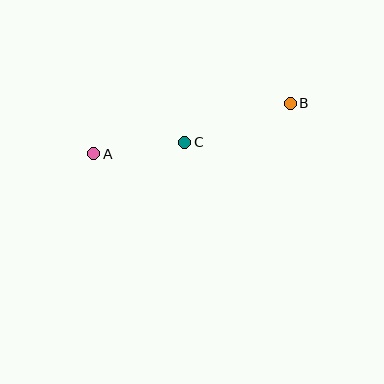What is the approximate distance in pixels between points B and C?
The distance between B and C is approximately 113 pixels.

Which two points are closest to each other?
Points A and C are closest to each other.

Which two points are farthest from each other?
Points A and B are farthest from each other.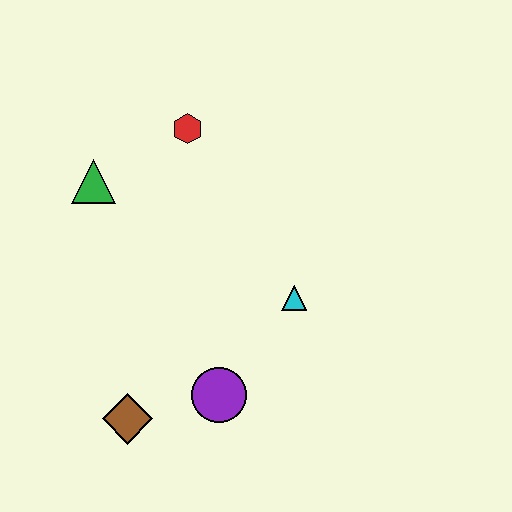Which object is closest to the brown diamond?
The purple circle is closest to the brown diamond.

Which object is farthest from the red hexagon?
The brown diamond is farthest from the red hexagon.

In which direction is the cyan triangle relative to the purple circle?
The cyan triangle is above the purple circle.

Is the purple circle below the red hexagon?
Yes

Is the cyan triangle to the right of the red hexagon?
Yes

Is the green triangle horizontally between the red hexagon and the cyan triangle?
No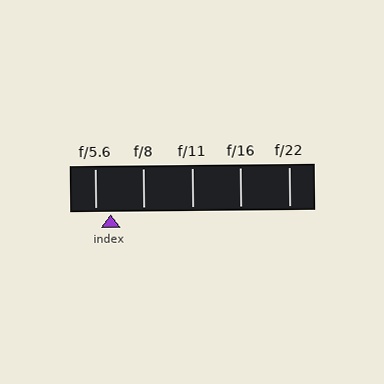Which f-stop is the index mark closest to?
The index mark is closest to f/5.6.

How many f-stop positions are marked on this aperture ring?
There are 5 f-stop positions marked.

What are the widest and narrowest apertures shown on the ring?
The widest aperture shown is f/5.6 and the narrowest is f/22.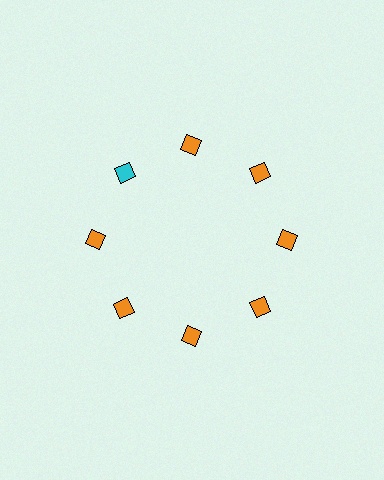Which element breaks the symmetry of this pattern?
The cyan diamond at roughly the 10 o'clock position breaks the symmetry. All other shapes are orange diamonds.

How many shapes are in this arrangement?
There are 8 shapes arranged in a ring pattern.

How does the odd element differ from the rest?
It has a different color: cyan instead of orange.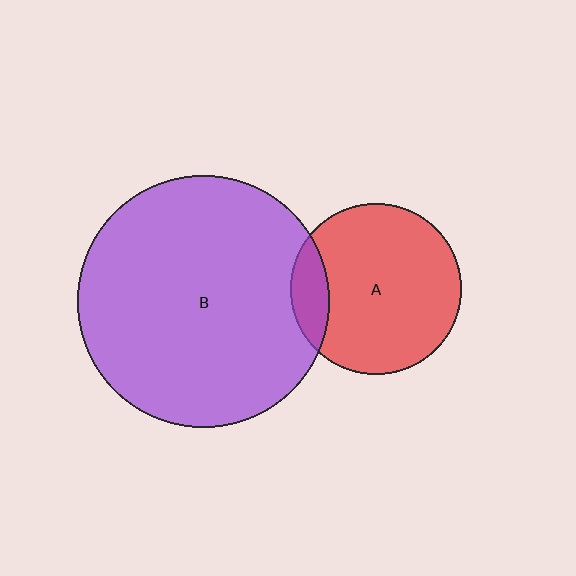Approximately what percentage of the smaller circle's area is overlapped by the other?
Approximately 15%.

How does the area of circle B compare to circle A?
Approximately 2.2 times.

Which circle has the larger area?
Circle B (purple).